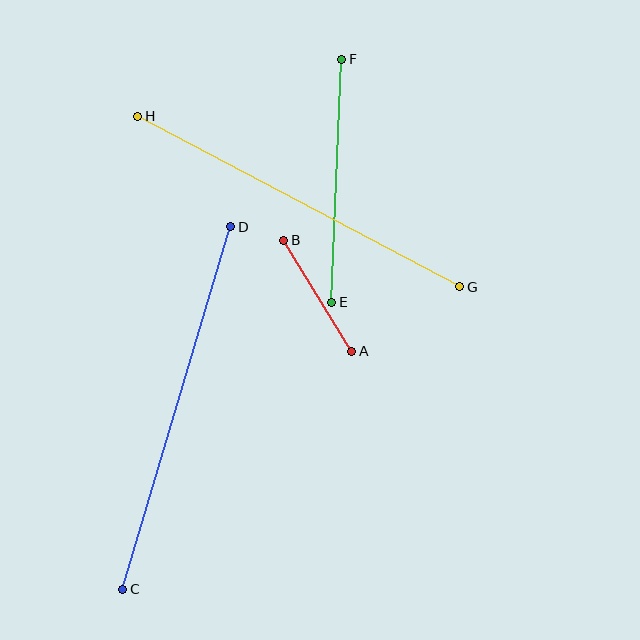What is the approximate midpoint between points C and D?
The midpoint is at approximately (177, 408) pixels.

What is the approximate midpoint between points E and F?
The midpoint is at approximately (337, 181) pixels.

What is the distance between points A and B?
The distance is approximately 130 pixels.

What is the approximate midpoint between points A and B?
The midpoint is at approximately (318, 296) pixels.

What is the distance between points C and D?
The distance is approximately 378 pixels.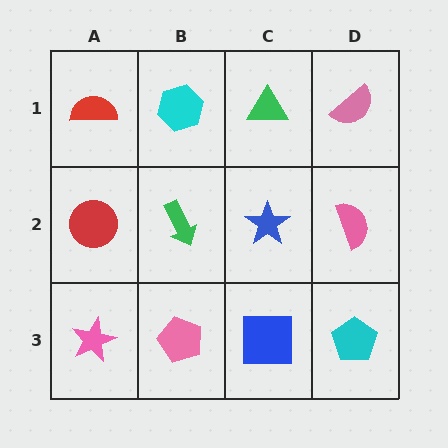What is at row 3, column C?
A blue square.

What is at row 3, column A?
A pink star.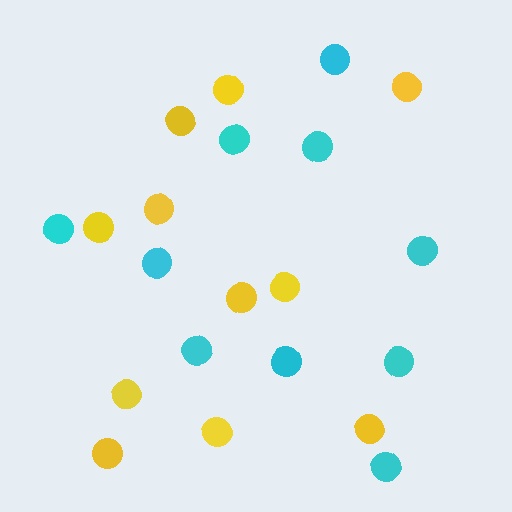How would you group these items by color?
There are 2 groups: one group of cyan circles (10) and one group of yellow circles (11).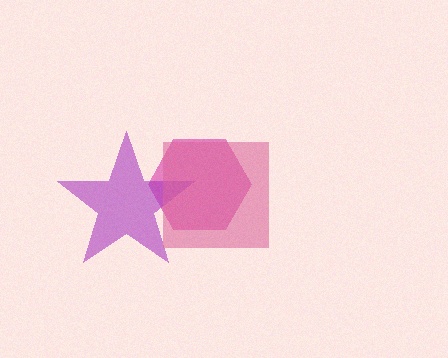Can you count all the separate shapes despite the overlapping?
Yes, there are 3 separate shapes.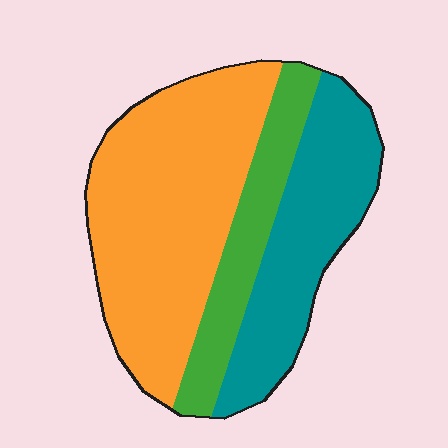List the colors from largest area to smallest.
From largest to smallest: orange, teal, green.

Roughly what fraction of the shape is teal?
Teal takes up about one third (1/3) of the shape.